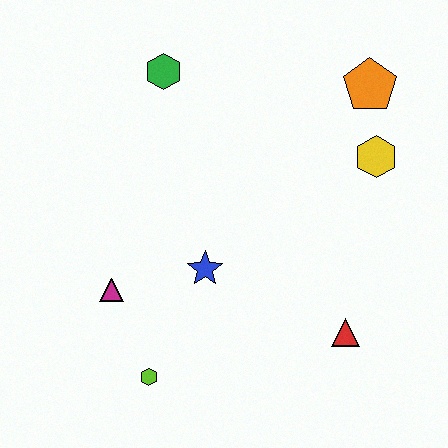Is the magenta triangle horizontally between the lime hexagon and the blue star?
No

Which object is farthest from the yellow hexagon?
The lime hexagon is farthest from the yellow hexagon.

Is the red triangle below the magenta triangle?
Yes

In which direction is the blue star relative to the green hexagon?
The blue star is below the green hexagon.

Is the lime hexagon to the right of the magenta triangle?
Yes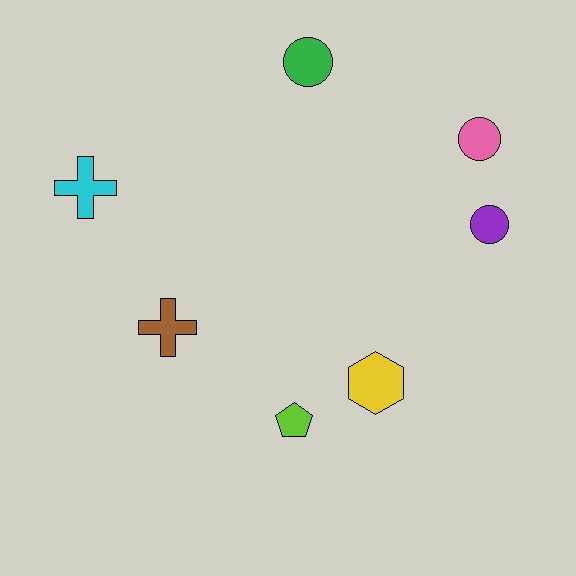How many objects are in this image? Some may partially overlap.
There are 7 objects.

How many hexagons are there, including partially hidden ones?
There is 1 hexagon.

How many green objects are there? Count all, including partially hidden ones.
There is 1 green object.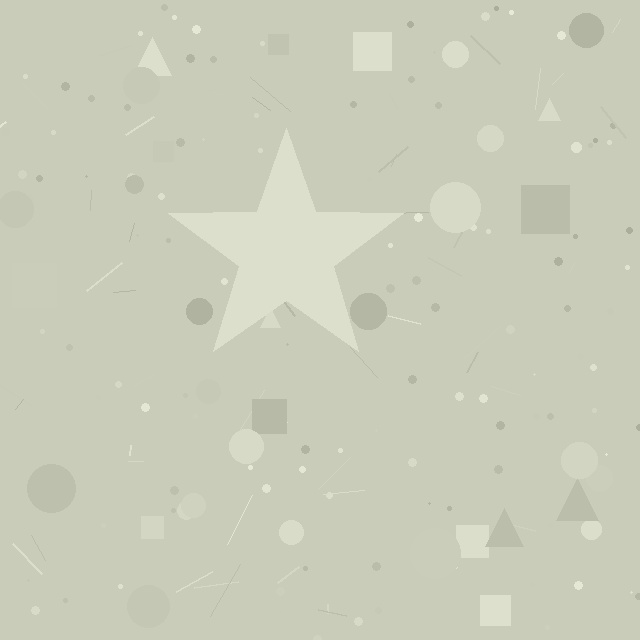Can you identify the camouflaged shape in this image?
The camouflaged shape is a star.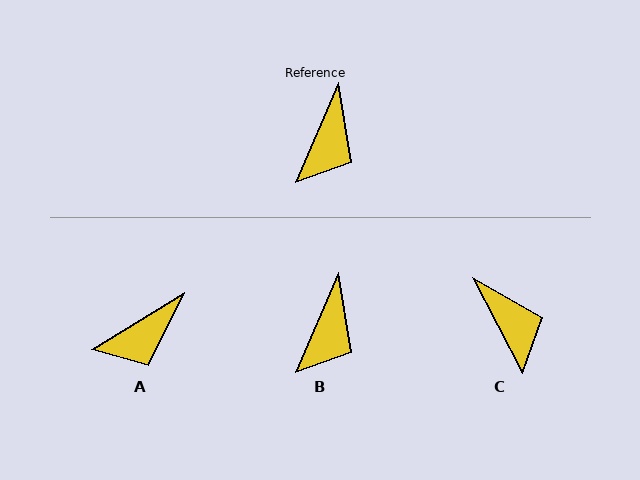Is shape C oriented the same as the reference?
No, it is off by about 51 degrees.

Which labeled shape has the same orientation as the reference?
B.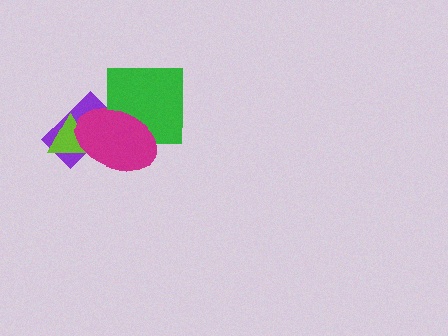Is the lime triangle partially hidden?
Yes, it is partially covered by another shape.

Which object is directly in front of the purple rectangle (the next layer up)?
The lime triangle is directly in front of the purple rectangle.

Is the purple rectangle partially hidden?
Yes, it is partially covered by another shape.